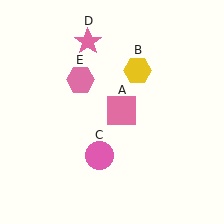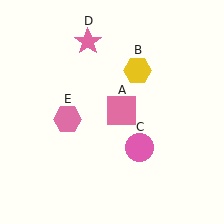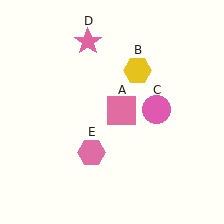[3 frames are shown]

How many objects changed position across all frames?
2 objects changed position: pink circle (object C), pink hexagon (object E).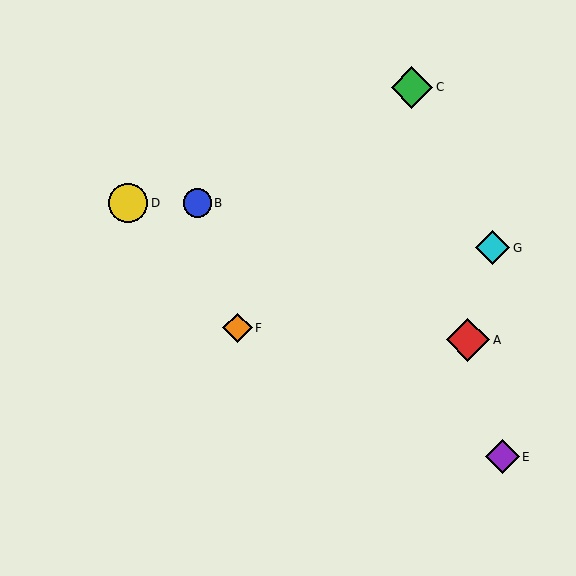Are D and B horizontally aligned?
Yes, both are at y≈203.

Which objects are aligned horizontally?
Objects B, D are aligned horizontally.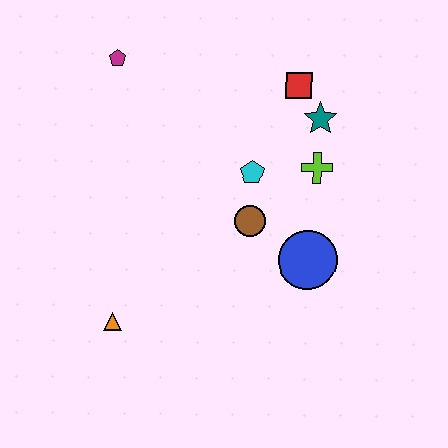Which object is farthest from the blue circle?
The magenta pentagon is farthest from the blue circle.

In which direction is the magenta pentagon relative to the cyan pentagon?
The magenta pentagon is to the left of the cyan pentagon.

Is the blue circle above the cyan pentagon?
No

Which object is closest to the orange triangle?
The brown circle is closest to the orange triangle.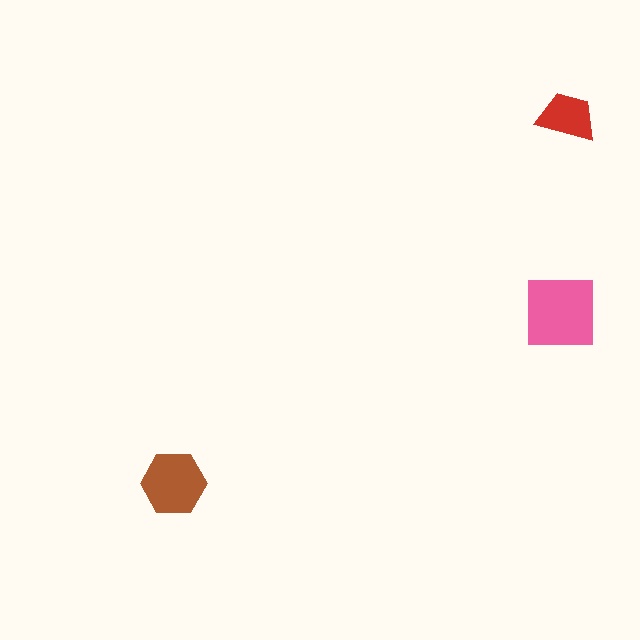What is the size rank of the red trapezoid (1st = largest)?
3rd.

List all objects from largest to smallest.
The pink square, the brown hexagon, the red trapezoid.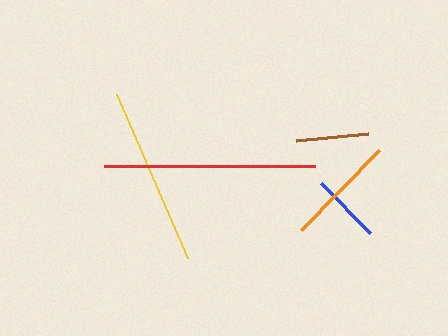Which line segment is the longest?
The red line is the longest at approximately 211 pixels.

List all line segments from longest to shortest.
From longest to shortest: red, yellow, orange, brown, blue.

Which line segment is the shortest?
The blue line is the shortest at approximately 70 pixels.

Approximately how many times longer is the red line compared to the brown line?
The red line is approximately 2.9 times the length of the brown line.